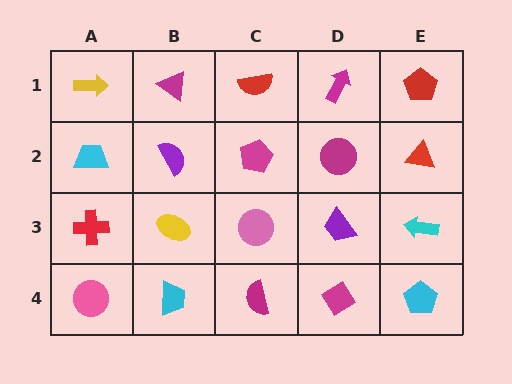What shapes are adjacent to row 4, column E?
A cyan arrow (row 3, column E), a magenta diamond (row 4, column D).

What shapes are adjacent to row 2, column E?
A red pentagon (row 1, column E), a cyan arrow (row 3, column E), a magenta circle (row 2, column D).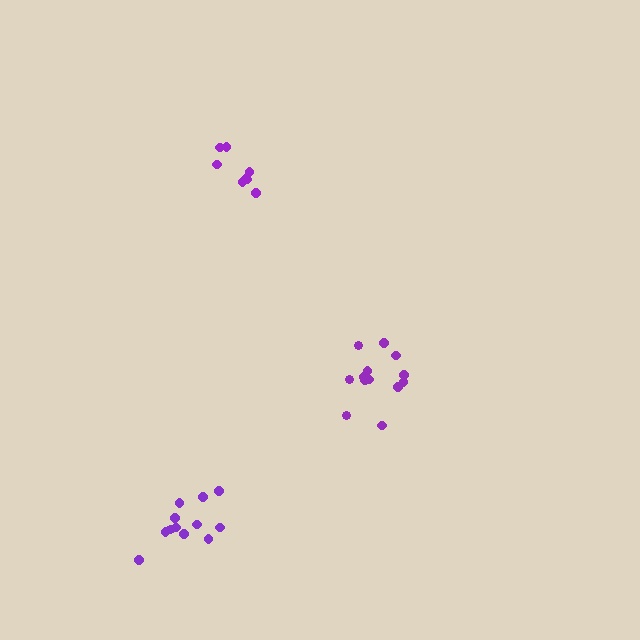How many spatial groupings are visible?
There are 3 spatial groupings.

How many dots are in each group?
Group 1: 12 dots, Group 2: 13 dots, Group 3: 8 dots (33 total).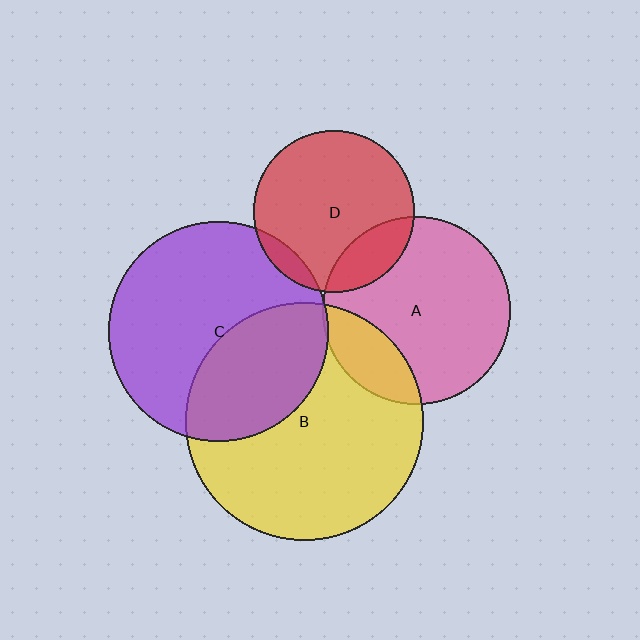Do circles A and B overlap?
Yes.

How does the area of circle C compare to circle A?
Approximately 1.4 times.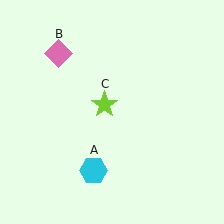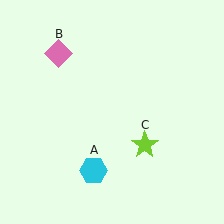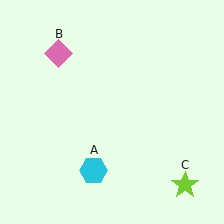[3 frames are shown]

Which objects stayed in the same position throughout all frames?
Cyan hexagon (object A) and pink diamond (object B) remained stationary.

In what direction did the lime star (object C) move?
The lime star (object C) moved down and to the right.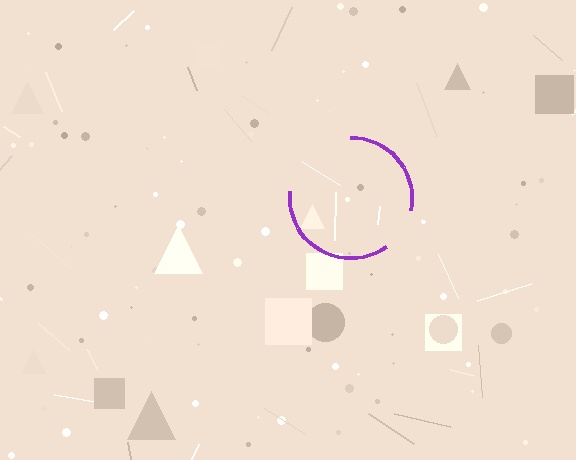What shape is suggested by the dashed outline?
The dashed outline suggests a circle.